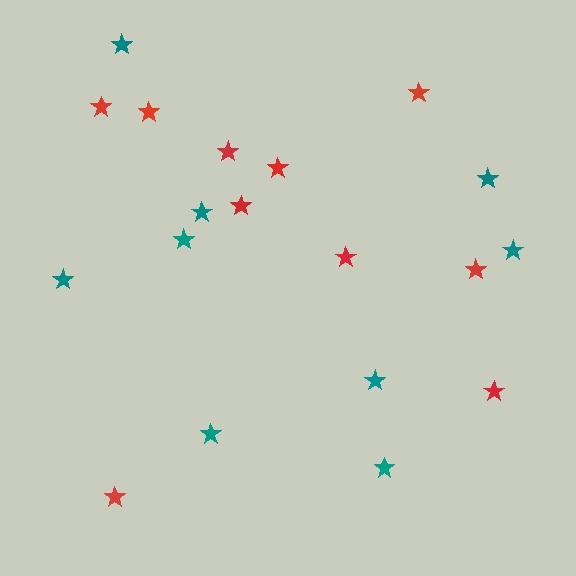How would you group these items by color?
There are 2 groups: one group of red stars (10) and one group of teal stars (9).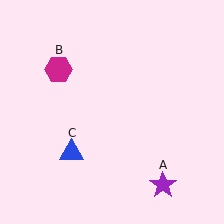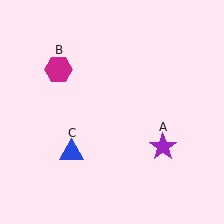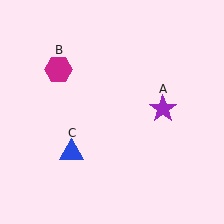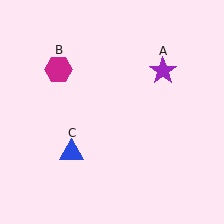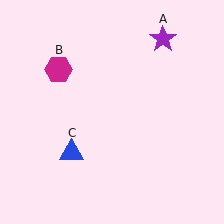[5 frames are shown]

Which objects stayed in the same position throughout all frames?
Magenta hexagon (object B) and blue triangle (object C) remained stationary.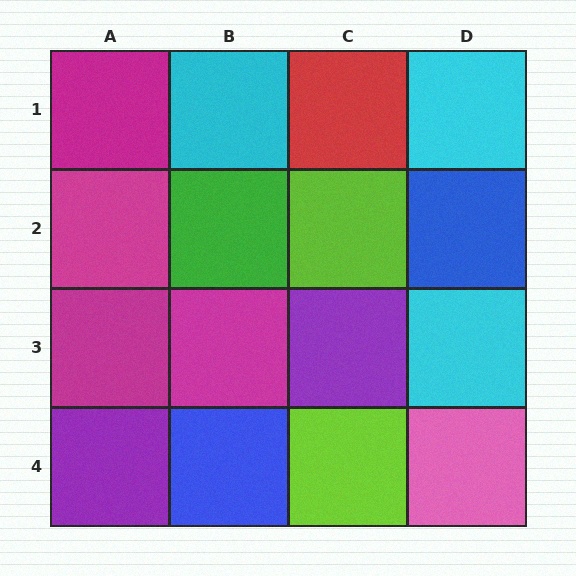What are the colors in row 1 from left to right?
Magenta, cyan, red, cyan.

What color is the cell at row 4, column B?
Blue.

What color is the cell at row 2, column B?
Green.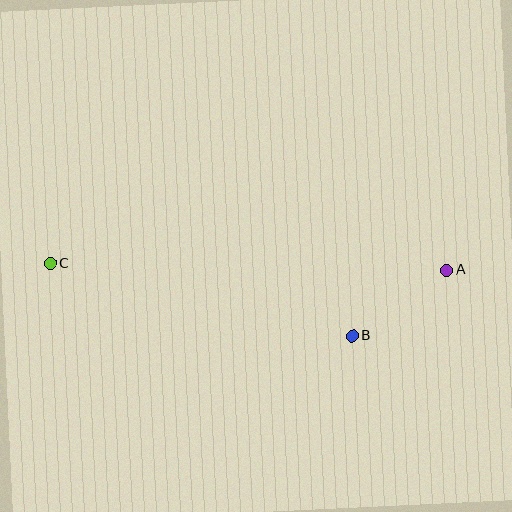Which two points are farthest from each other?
Points A and C are farthest from each other.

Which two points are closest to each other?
Points A and B are closest to each other.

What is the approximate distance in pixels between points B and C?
The distance between B and C is approximately 310 pixels.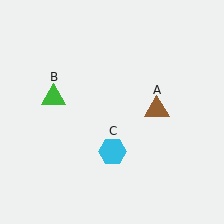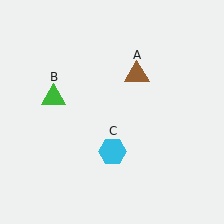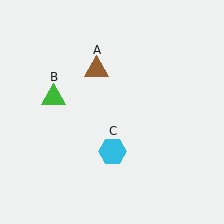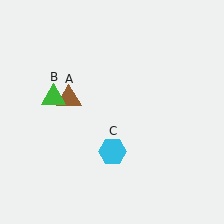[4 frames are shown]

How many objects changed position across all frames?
1 object changed position: brown triangle (object A).